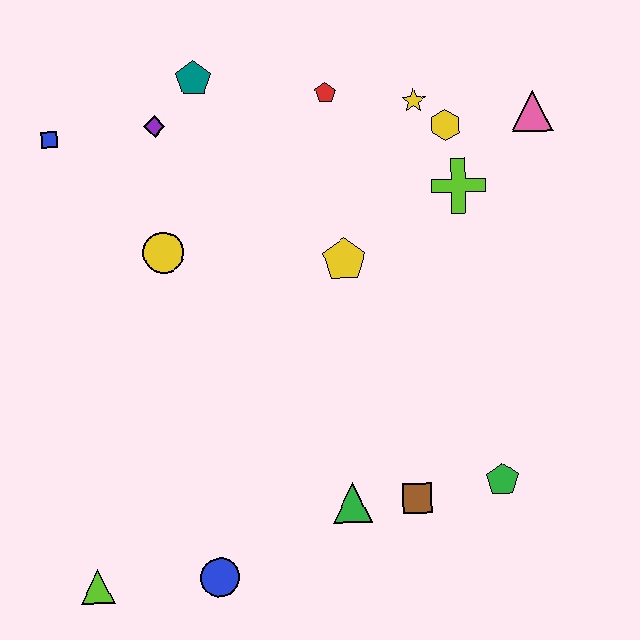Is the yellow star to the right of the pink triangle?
No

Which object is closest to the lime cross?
The yellow hexagon is closest to the lime cross.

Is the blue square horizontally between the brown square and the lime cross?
No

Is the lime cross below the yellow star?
Yes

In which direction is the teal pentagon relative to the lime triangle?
The teal pentagon is above the lime triangle.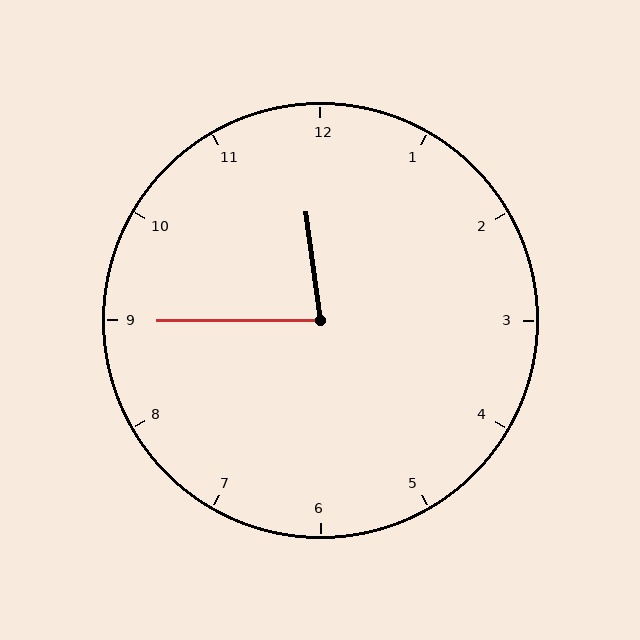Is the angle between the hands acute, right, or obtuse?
It is acute.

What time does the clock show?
11:45.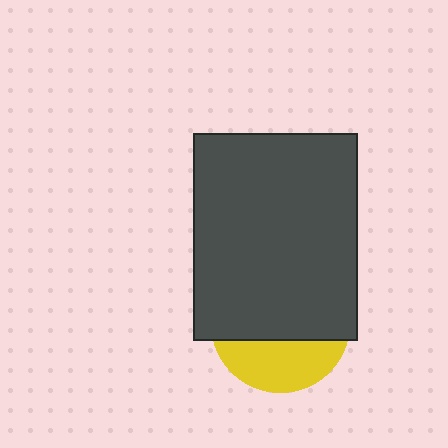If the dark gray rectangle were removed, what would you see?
You would see the complete yellow circle.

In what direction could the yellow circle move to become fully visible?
The yellow circle could move down. That would shift it out from behind the dark gray rectangle entirely.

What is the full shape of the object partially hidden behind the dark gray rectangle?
The partially hidden object is a yellow circle.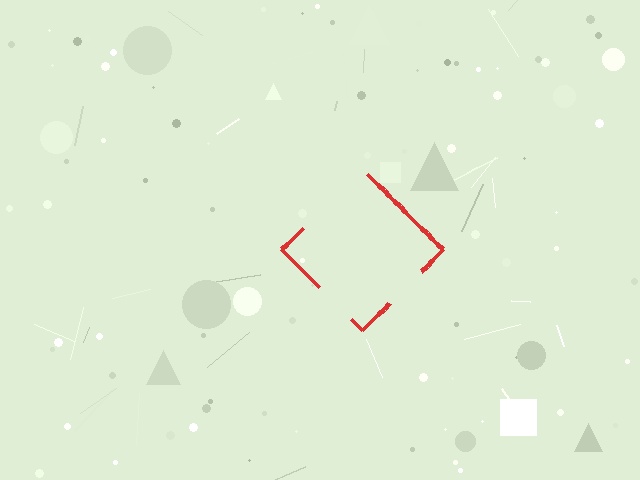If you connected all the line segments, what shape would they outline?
They would outline a diamond.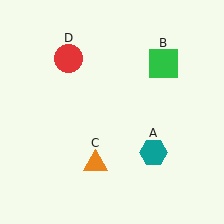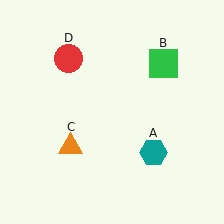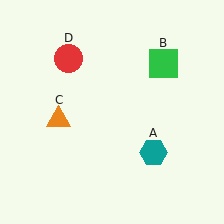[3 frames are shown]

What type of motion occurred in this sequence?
The orange triangle (object C) rotated clockwise around the center of the scene.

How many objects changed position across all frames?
1 object changed position: orange triangle (object C).